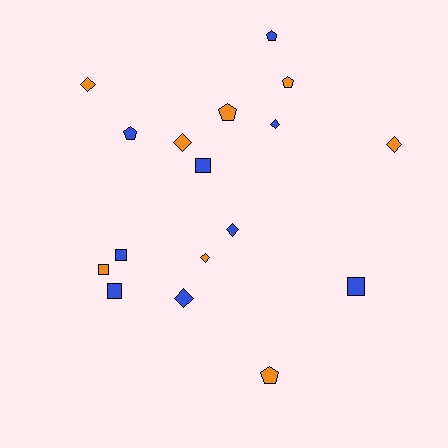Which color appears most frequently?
Blue, with 9 objects.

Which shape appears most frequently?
Diamond, with 7 objects.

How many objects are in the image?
There are 17 objects.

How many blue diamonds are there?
There are 3 blue diamonds.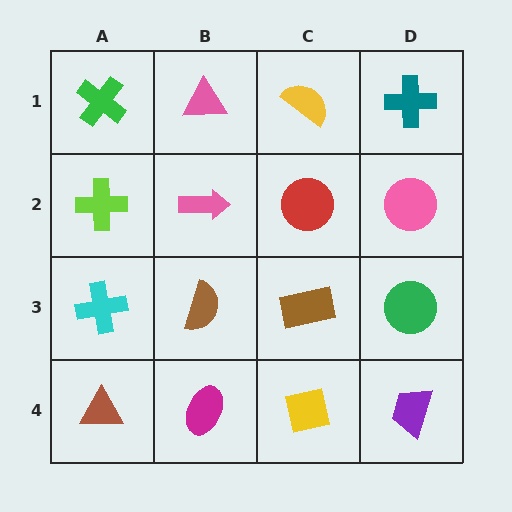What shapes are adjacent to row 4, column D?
A green circle (row 3, column D), a yellow square (row 4, column C).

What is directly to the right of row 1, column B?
A yellow semicircle.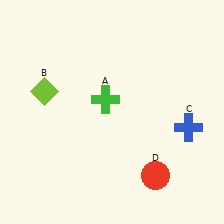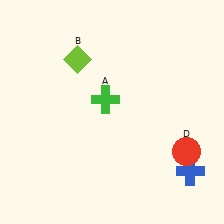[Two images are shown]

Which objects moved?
The objects that moved are: the lime diamond (B), the blue cross (C), the red circle (D).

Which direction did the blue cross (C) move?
The blue cross (C) moved down.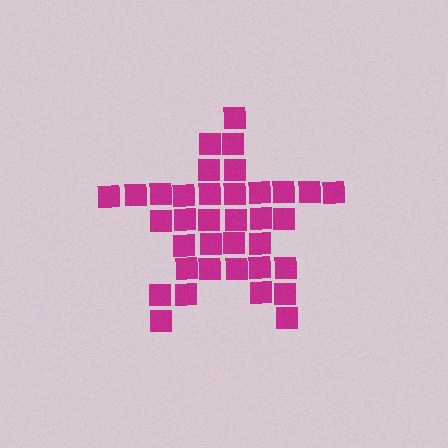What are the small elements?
The small elements are squares.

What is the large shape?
The large shape is a star.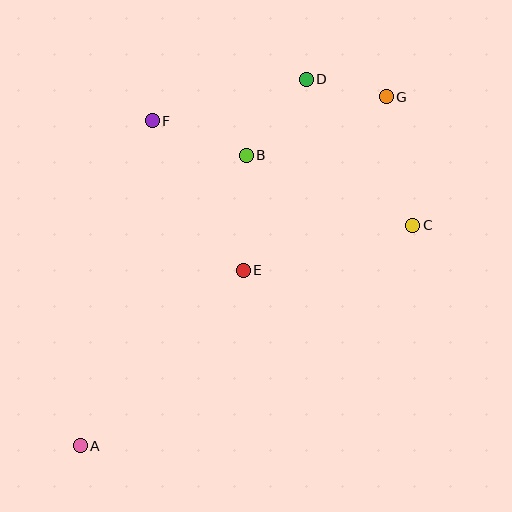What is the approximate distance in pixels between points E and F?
The distance between E and F is approximately 175 pixels.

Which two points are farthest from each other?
Points A and G are farthest from each other.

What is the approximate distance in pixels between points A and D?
The distance between A and D is approximately 431 pixels.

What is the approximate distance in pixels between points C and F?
The distance between C and F is approximately 281 pixels.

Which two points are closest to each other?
Points D and G are closest to each other.